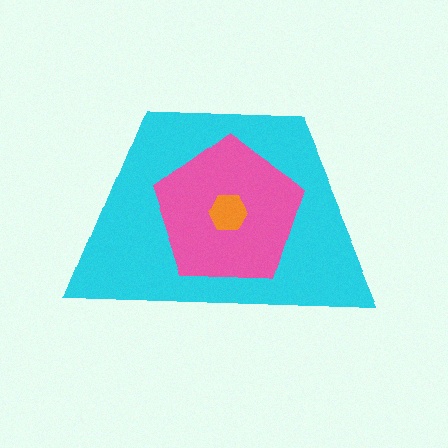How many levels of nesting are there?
3.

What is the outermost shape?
The cyan trapezoid.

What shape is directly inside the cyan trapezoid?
The pink pentagon.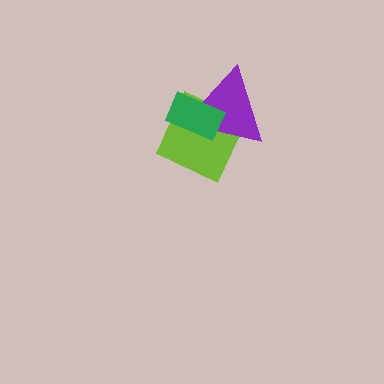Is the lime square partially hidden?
Yes, it is partially covered by another shape.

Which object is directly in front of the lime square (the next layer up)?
The purple triangle is directly in front of the lime square.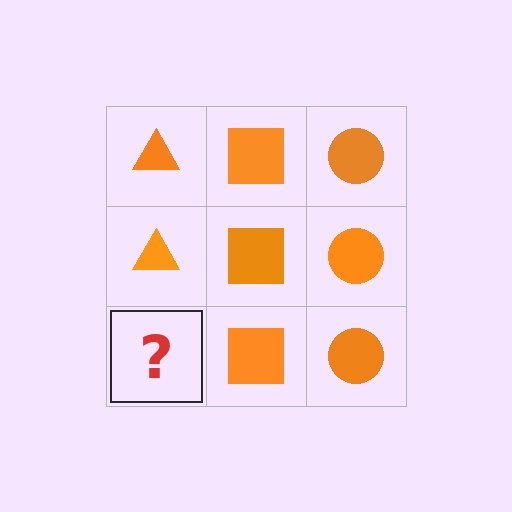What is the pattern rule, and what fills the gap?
The rule is that each column has a consistent shape. The gap should be filled with an orange triangle.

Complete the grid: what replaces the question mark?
The question mark should be replaced with an orange triangle.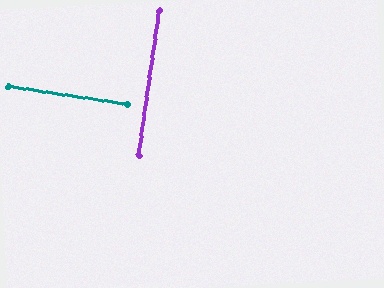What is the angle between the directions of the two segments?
Approximately 90 degrees.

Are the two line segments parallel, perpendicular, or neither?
Perpendicular — they meet at approximately 90°.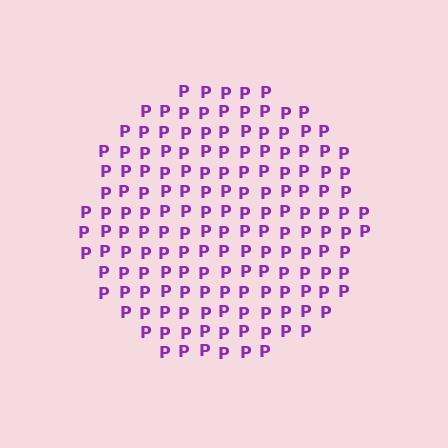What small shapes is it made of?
It is made of small letter P's.